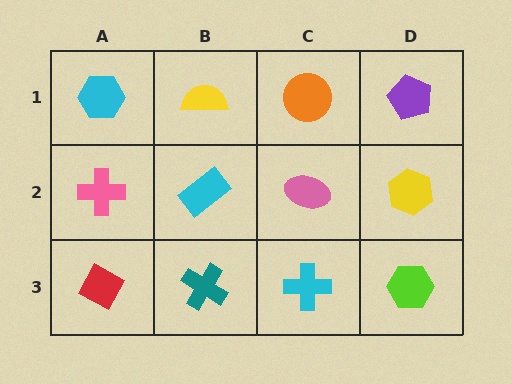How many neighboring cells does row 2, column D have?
3.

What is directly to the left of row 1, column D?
An orange circle.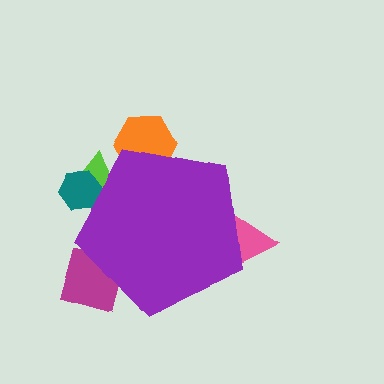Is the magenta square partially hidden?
Yes, the magenta square is partially hidden behind the purple pentagon.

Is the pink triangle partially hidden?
Yes, the pink triangle is partially hidden behind the purple pentagon.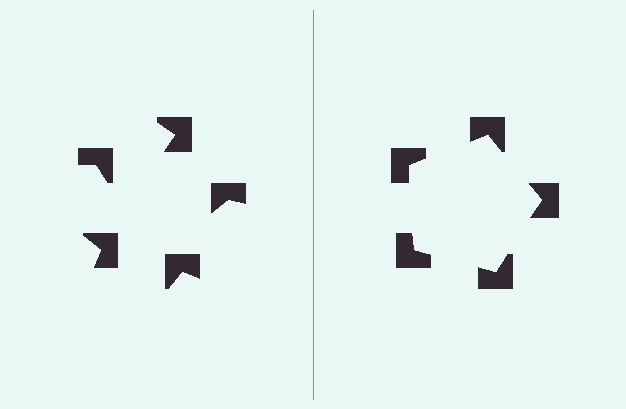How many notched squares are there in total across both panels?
10 — 5 on each side.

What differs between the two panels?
The notched squares are positioned identically on both sides; only the wedge orientations differ. On the right they align to a pentagon; on the left they are misaligned.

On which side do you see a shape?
An illusory pentagon appears on the right side. On the left side the wedge cuts are rotated, so no coherent shape forms.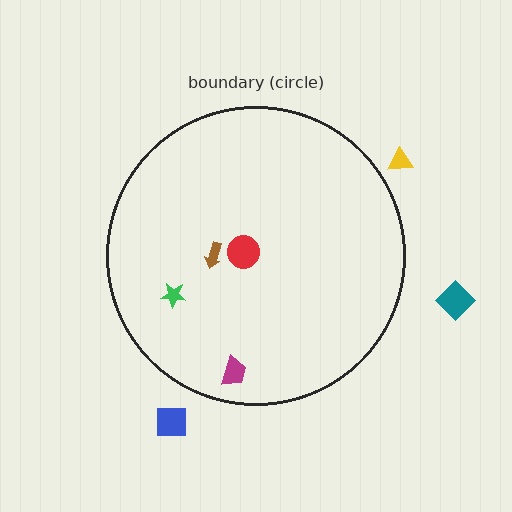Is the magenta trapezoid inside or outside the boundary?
Inside.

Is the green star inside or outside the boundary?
Inside.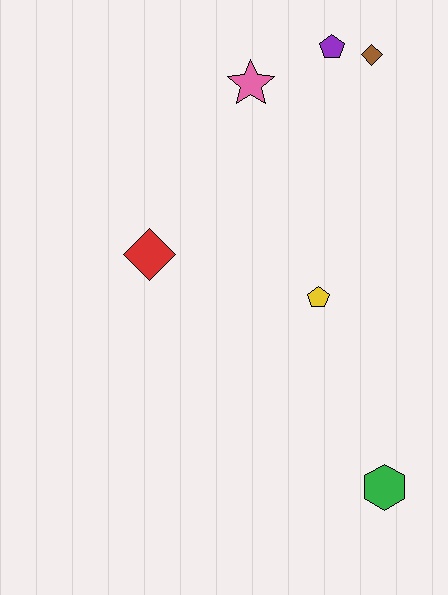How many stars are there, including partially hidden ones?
There is 1 star.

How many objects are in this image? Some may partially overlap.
There are 6 objects.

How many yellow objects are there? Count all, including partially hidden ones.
There is 1 yellow object.